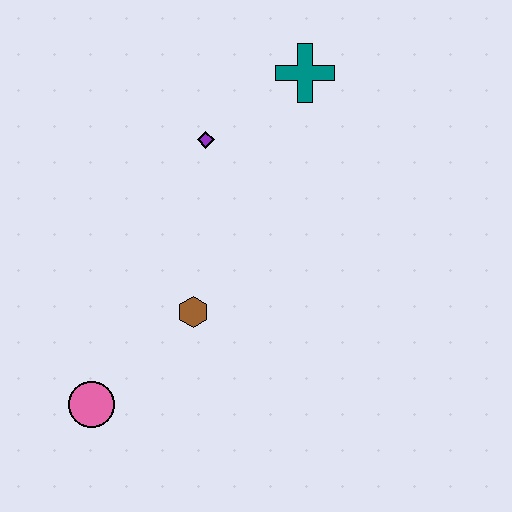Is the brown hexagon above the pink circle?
Yes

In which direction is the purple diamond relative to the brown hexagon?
The purple diamond is above the brown hexagon.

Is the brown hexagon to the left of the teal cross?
Yes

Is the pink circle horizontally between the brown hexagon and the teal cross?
No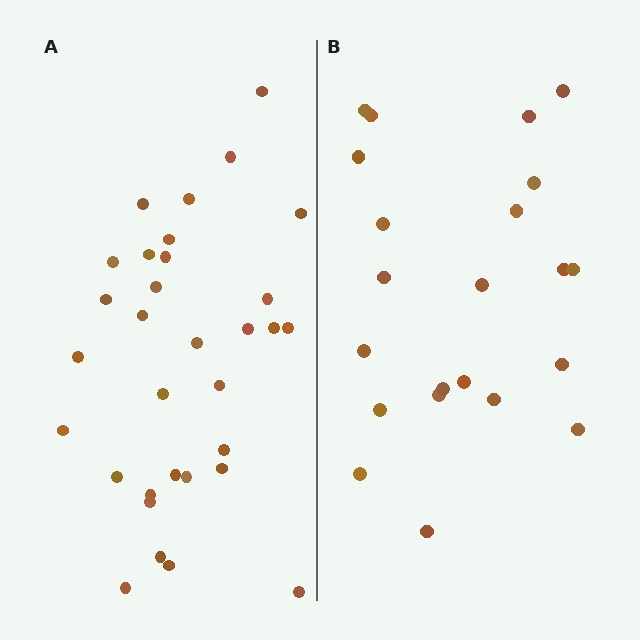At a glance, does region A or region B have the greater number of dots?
Region A (the left region) has more dots.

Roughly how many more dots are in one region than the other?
Region A has roughly 10 or so more dots than region B.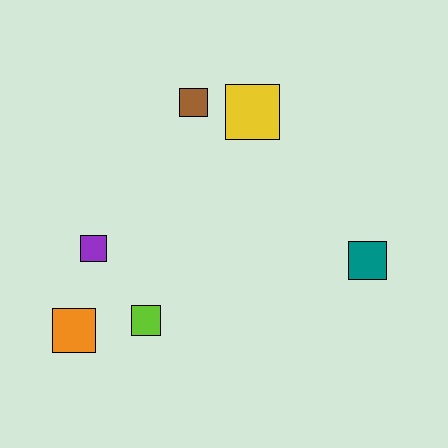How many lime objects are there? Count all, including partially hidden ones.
There is 1 lime object.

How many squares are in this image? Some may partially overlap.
There are 6 squares.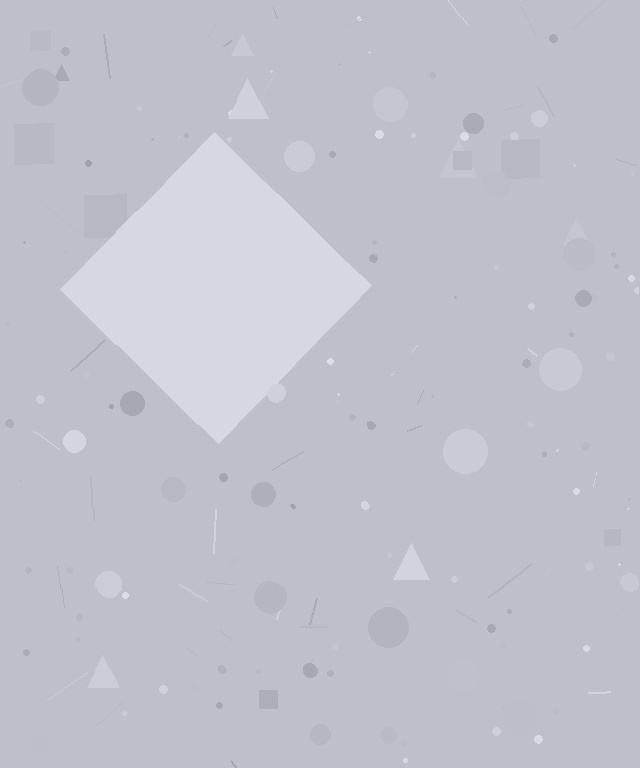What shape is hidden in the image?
A diamond is hidden in the image.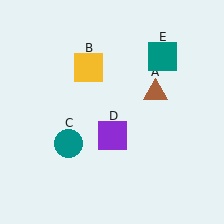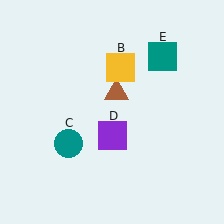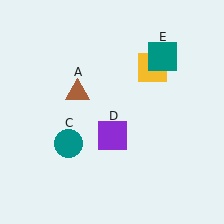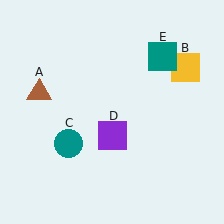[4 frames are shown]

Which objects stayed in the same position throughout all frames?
Teal circle (object C) and purple square (object D) and teal square (object E) remained stationary.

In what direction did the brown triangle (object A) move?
The brown triangle (object A) moved left.